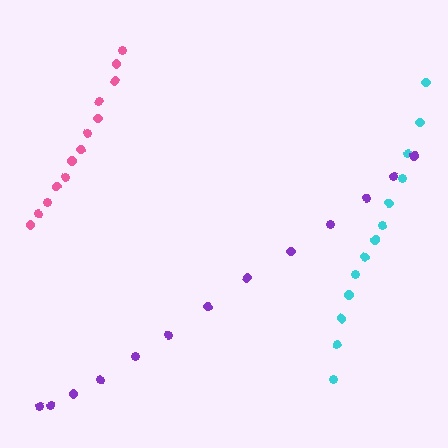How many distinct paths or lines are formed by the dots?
There are 3 distinct paths.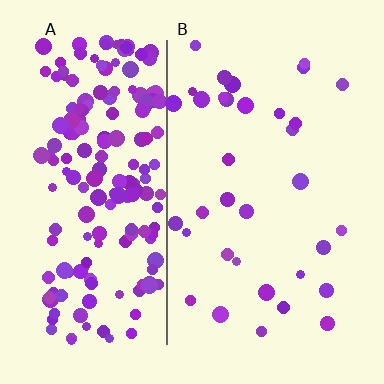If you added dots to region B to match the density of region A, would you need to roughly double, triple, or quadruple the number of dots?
Approximately quadruple.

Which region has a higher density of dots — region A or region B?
A (the left).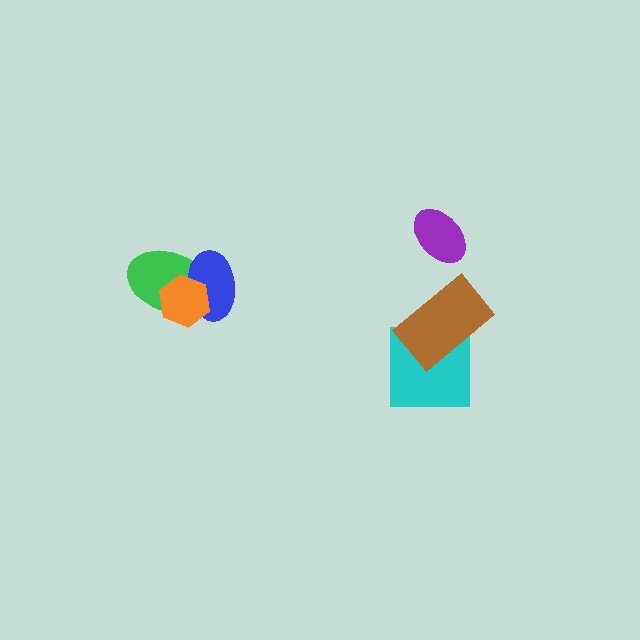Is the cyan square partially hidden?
Yes, it is partially covered by another shape.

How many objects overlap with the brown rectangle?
1 object overlaps with the brown rectangle.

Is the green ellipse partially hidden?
Yes, it is partially covered by another shape.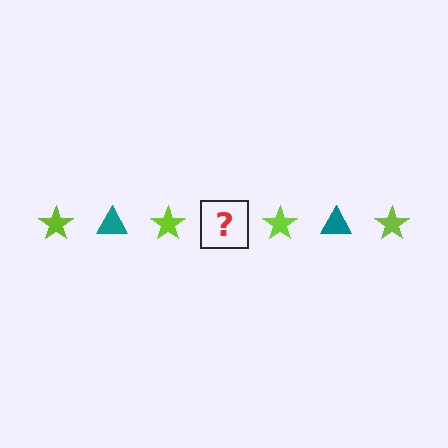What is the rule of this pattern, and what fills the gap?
The rule is that the pattern alternates between lime star and teal triangle. The gap should be filled with a teal triangle.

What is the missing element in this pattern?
The missing element is a teal triangle.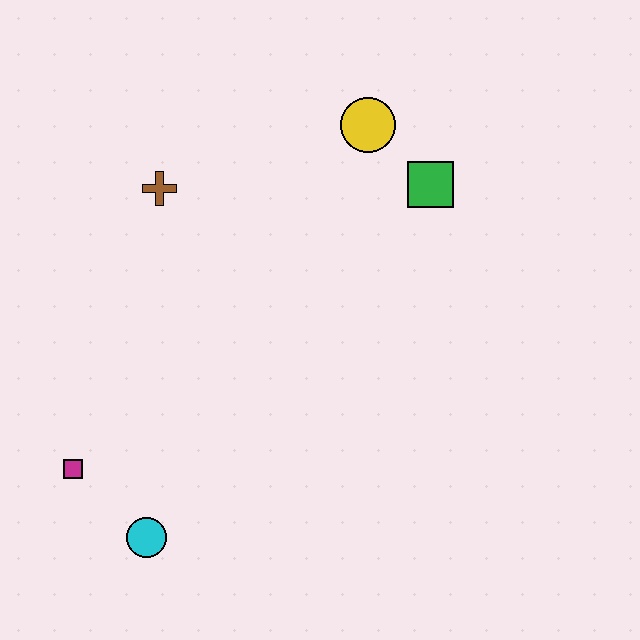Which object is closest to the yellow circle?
The green square is closest to the yellow circle.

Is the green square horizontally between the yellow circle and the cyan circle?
No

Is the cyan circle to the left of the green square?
Yes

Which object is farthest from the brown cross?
The cyan circle is farthest from the brown cross.